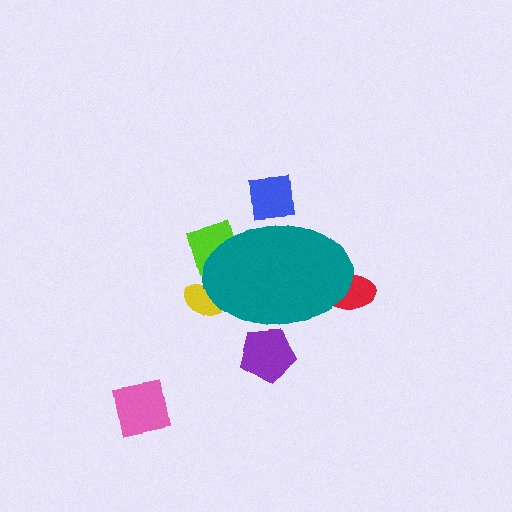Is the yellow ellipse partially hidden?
Yes, the yellow ellipse is partially hidden behind the teal ellipse.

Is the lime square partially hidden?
Yes, the lime square is partially hidden behind the teal ellipse.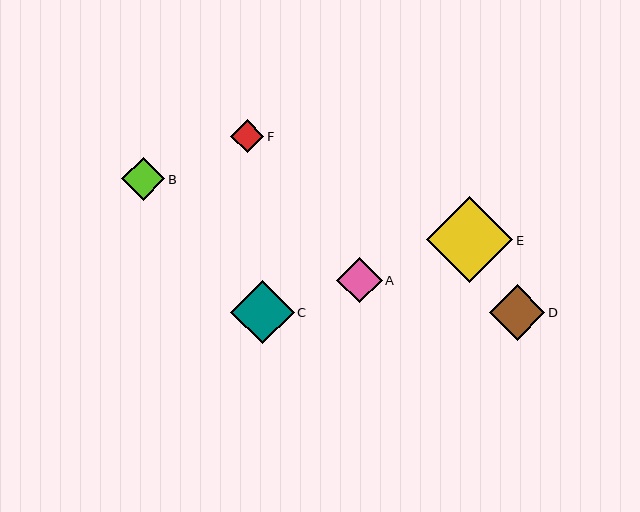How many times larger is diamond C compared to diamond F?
Diamond C is approximately 1.9 times the size of diamond F.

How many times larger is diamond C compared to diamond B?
Diamond C is approximately 1.5 times the size of diamond B.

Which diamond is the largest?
Diamond E is the largest with a size of approximately 86 pixels.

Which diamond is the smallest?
Diamond F is the smallest with a size of approximately 33 pixels.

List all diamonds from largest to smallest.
From largest to smallest: E, C, D, A, B, F.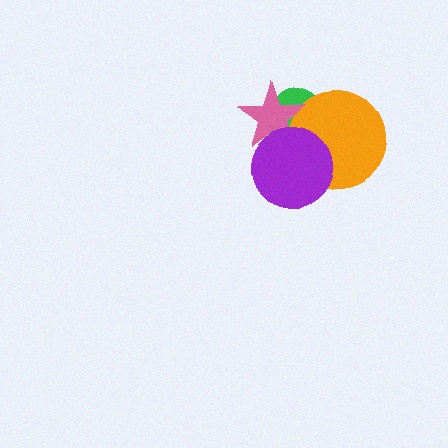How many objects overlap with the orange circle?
3 objects overlap with the orange circle.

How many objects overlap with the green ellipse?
3 objects overlap with the green ellipse.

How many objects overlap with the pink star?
3 objects overlap with the pink star.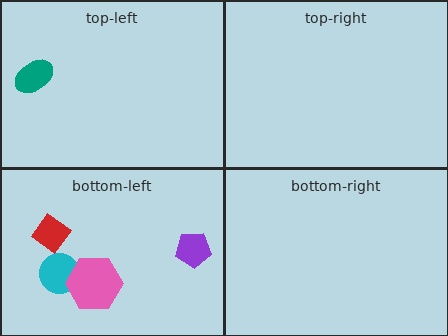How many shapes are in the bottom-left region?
4.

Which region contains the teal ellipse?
The top-left region.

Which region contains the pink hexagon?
The bottom-left region.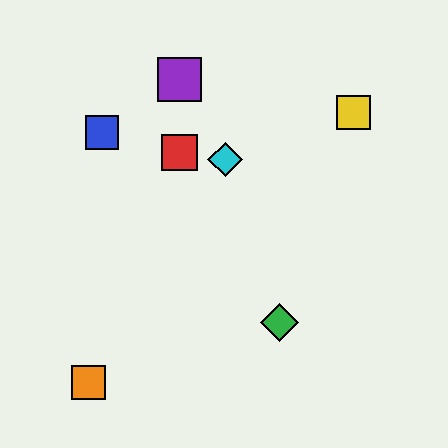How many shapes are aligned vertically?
2 shapes (the red square, the purple square) are aligned vertically.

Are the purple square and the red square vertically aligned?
Yes, both are at x≈179.